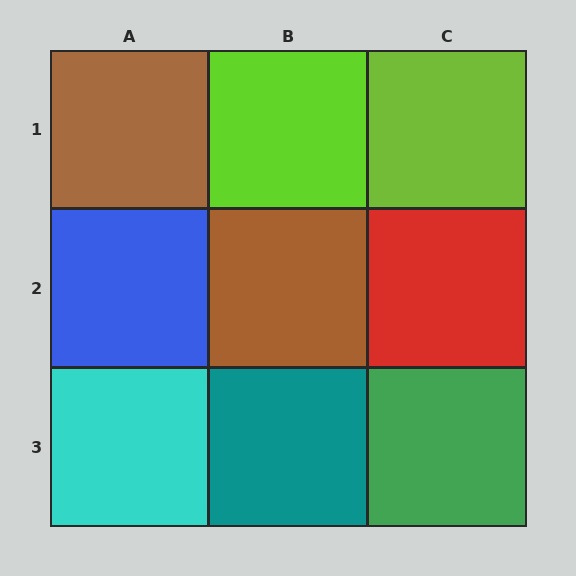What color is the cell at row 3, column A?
Cyan.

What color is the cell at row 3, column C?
Green.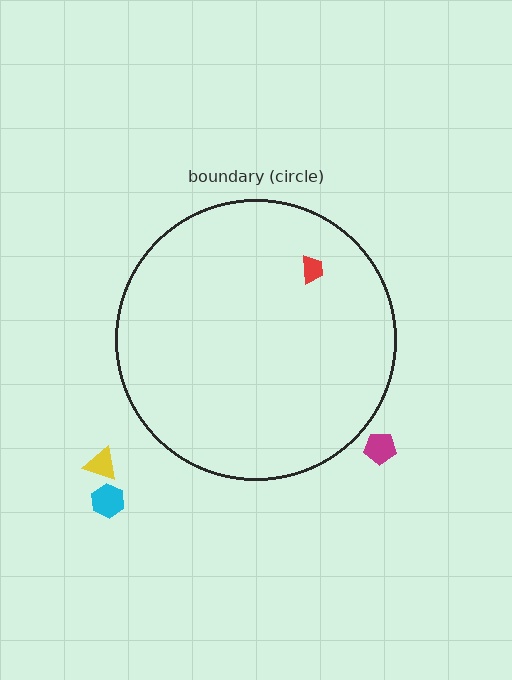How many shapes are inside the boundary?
1 inside, 3 outside.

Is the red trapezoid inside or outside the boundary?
Inside.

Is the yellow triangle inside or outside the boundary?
Outside.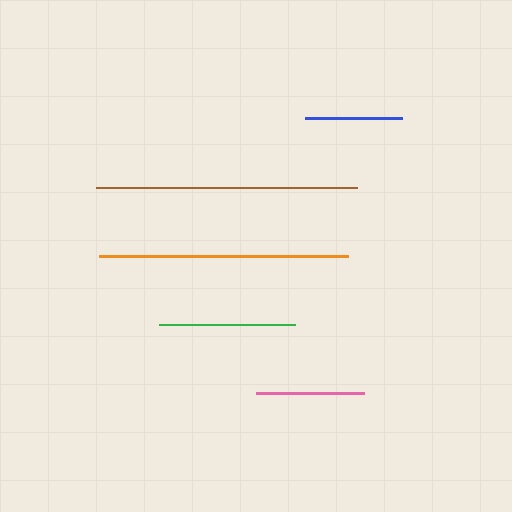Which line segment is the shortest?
The blue line is the shortest at approximately 97 pixels.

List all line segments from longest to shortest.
From longest to shortest: brown, orange, green, pink, blue.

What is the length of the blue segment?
The blue segment is approximately 97 pixels long.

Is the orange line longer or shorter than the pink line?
The orange line is longer than the pink line.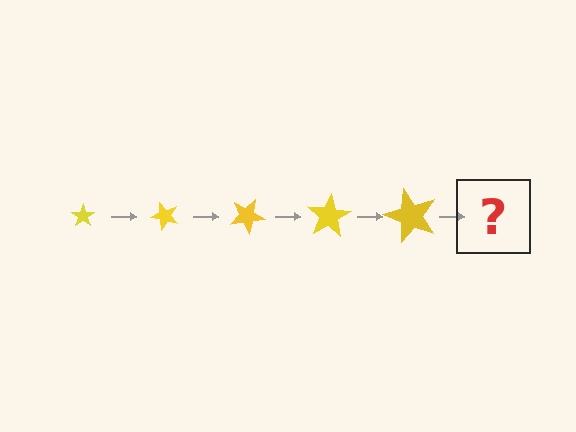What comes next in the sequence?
The next element should be a star, larger than the previous one and rotated 250 degrees from the start.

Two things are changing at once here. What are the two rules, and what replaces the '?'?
The two rules are that the star grows larger each step and it rotates 50 degrees each step. The '?' should be a star, larger than the previous one and rotated 250 degrees from the start.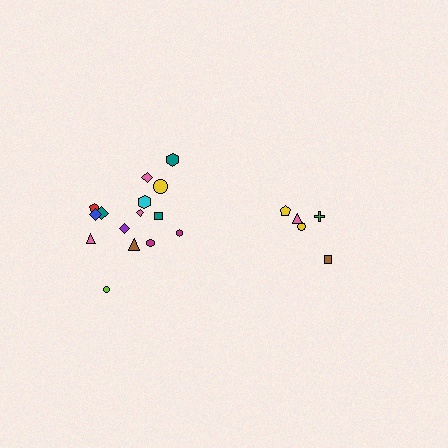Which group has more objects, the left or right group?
The left group.